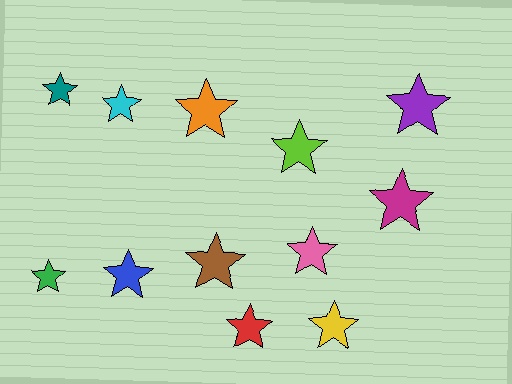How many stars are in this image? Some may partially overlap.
There are 12 stars.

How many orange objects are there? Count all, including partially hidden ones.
There is 1 orange object.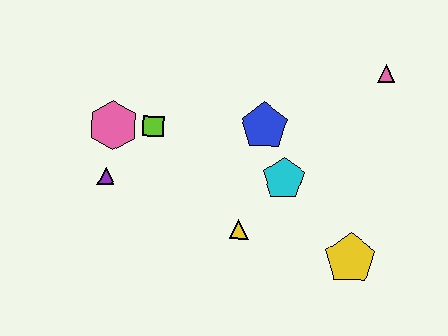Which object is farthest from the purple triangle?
The pink triangle is farthest from the purple triangle.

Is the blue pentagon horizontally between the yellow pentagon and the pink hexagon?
Yes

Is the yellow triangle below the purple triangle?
Yes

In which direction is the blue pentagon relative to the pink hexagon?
The blue pentagon is to the right of the pink hexagon.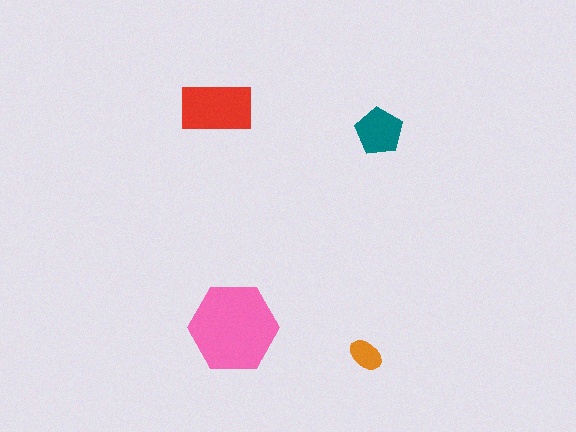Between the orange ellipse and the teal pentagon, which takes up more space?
The teal pentagon.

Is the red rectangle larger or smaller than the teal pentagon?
Larger.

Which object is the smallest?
The orange ellipse.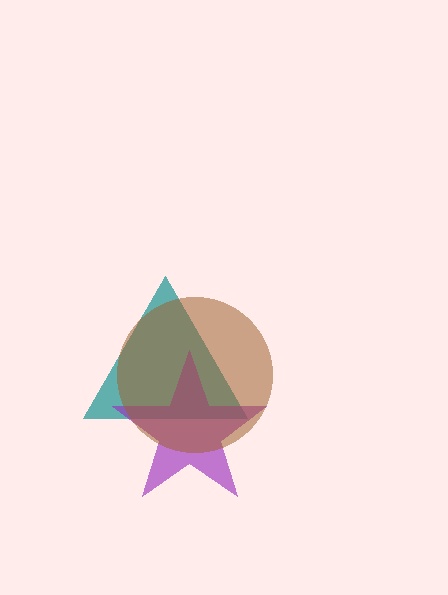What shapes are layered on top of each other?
The layered shapes are: a teal triangle, a purple star, a brown circle.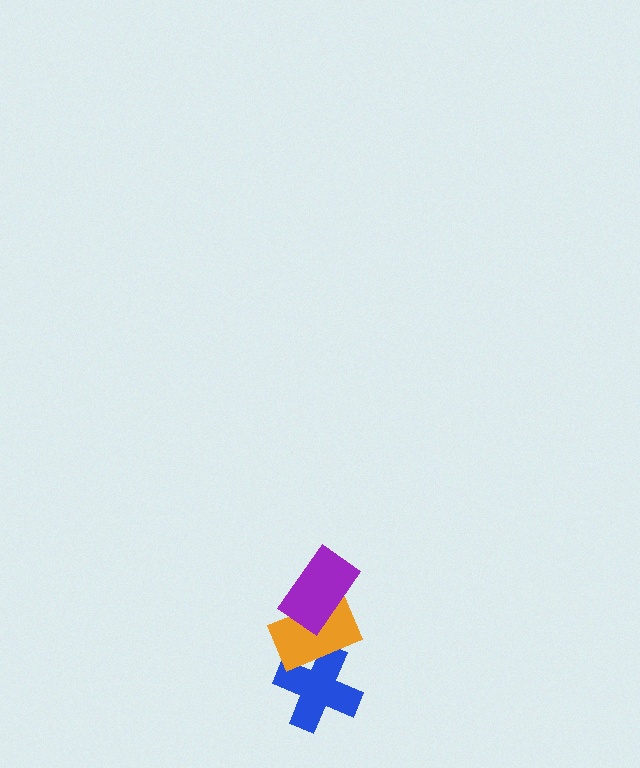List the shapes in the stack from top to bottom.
From top to bottom: the purple rectangle, the orange rectangle, the blue cross.